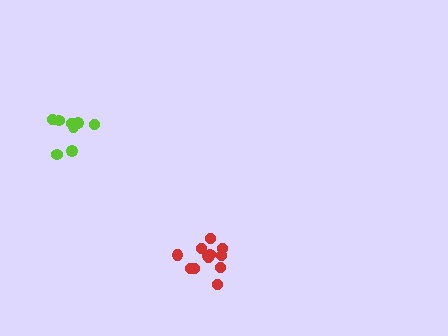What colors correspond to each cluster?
The clusters are colored: red, lime.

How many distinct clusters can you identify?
There are 2 distinct clusters.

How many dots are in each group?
Group 1: 12 dots, Group 2: 8 dots (20 total).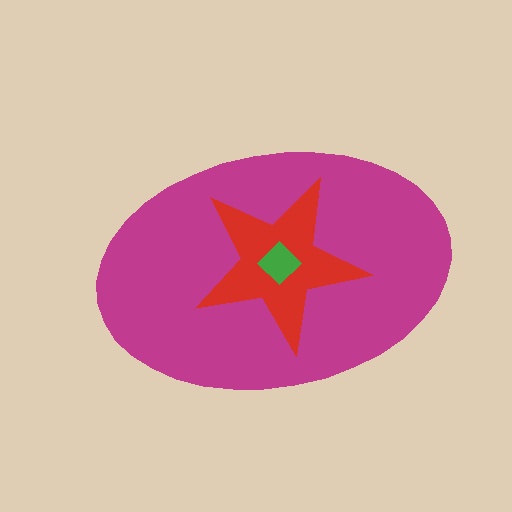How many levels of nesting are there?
3.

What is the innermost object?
The green diamond.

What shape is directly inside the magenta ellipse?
The red star.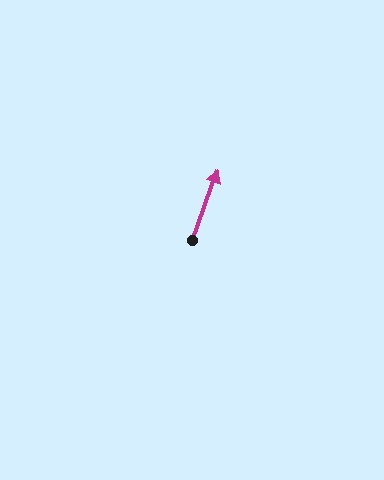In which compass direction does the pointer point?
North.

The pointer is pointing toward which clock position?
Roughly 1 o'clock.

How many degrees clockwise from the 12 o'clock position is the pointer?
Approximately 20 degrees.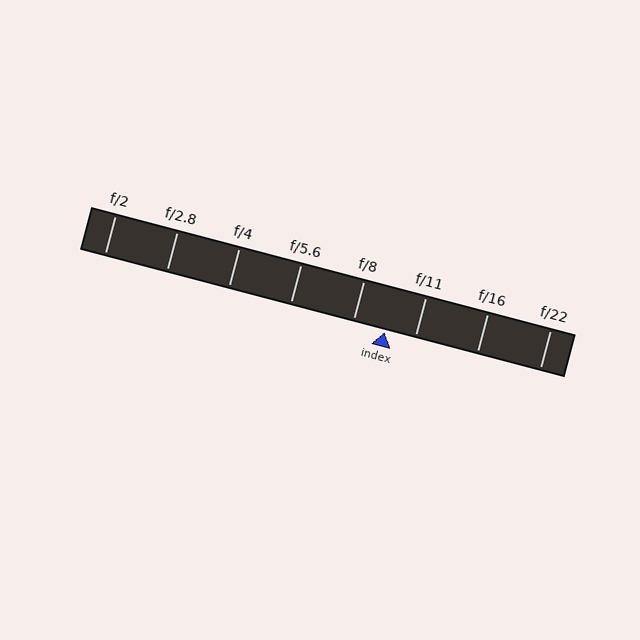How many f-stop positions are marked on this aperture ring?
There are 8 f-stop positions marked.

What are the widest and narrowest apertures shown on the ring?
The widest aperture shown is f/2 and the narrowest is f/22.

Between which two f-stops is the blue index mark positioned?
The index mark is between f/8 and f/11.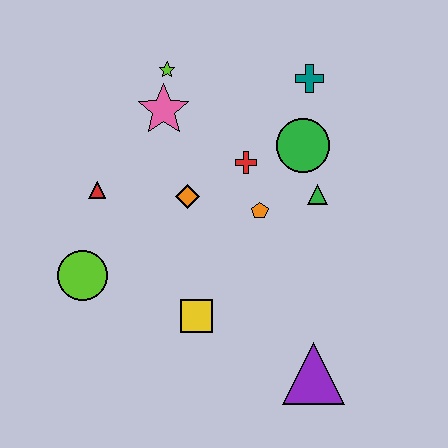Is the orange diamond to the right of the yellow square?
No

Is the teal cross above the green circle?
Yes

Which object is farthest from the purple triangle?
The lime star is farthest from the purple triangle.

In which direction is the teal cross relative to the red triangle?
The teal cross is to the right of the red triangle.